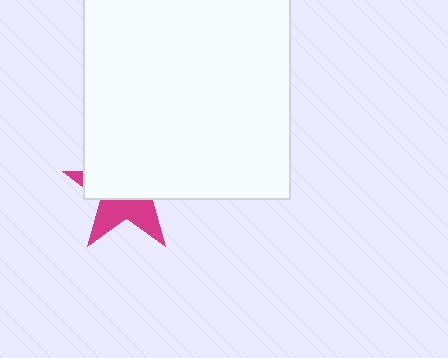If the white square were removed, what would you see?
You would see the complete magenta star.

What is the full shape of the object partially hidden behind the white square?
The partially hidden object is a magenta star.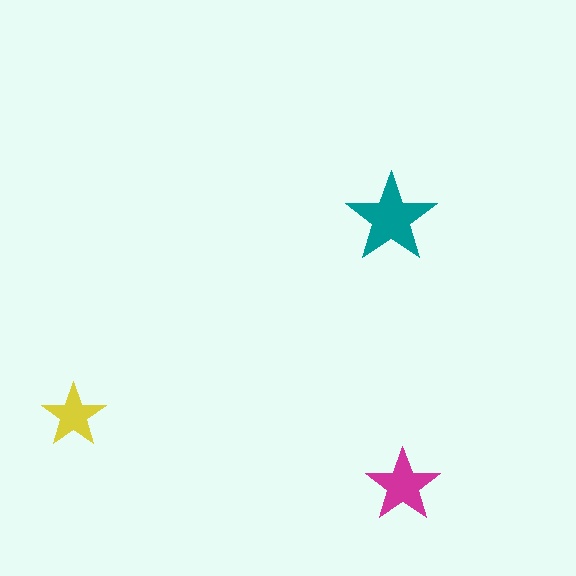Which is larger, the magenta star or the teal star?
The teal one.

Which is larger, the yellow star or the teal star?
The teal one.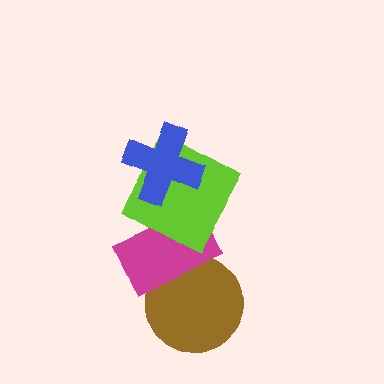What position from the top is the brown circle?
The brown circle is 4th from the top.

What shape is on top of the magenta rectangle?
The lime square is on top of the magenta rectangle.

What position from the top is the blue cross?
The blue cross is 1st from the top.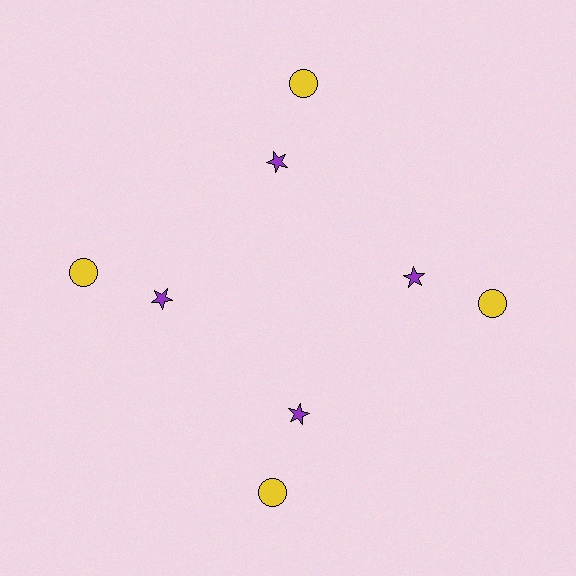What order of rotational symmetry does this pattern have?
This pattern has 4-fold rotational symmetry.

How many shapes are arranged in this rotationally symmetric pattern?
There are 8 shapes, arranged in 4 groups of 2.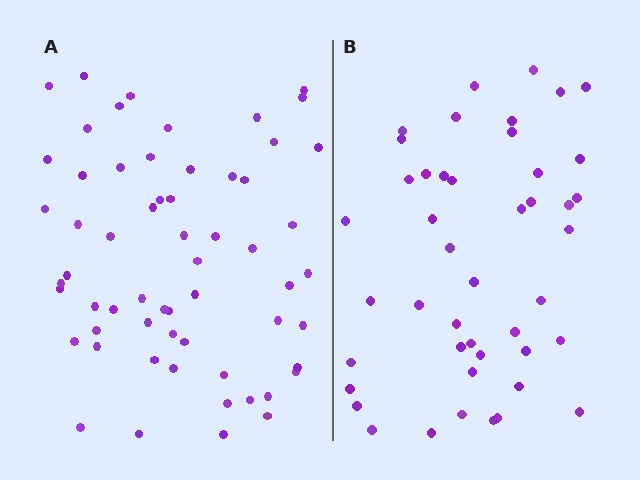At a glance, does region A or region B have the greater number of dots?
Region A (the left region) has more dots.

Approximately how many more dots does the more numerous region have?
Region A has approximately 15 more dots than region B.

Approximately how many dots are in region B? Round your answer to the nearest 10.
About 40 dots. (The exact count is 45, which rounds to 40.)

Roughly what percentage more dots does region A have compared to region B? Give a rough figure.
About 35% more.